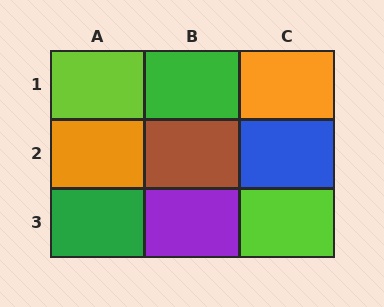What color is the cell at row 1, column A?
Lime.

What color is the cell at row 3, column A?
Green.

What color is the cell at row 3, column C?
Lime.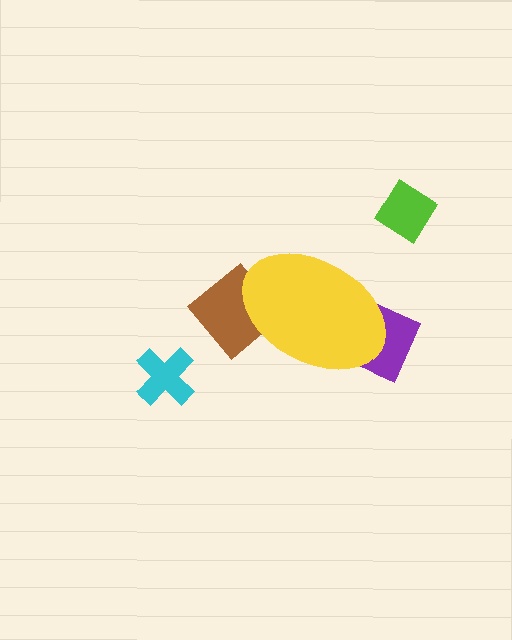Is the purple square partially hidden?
Yes, the purple square is partially hidden behind the yellow ellipse.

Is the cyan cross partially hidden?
No, the cyan cross is fully visible.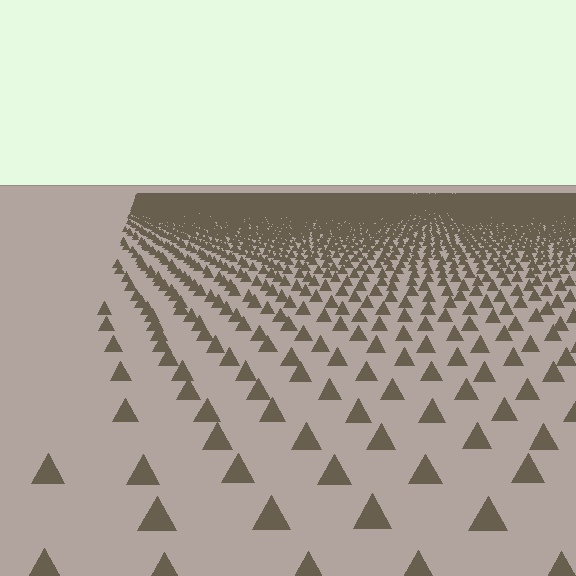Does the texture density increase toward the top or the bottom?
Density increases toward the top.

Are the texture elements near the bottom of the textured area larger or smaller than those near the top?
Larger. Near the bottom, elements are closer to the viewer and appear at a bigger on-screen size.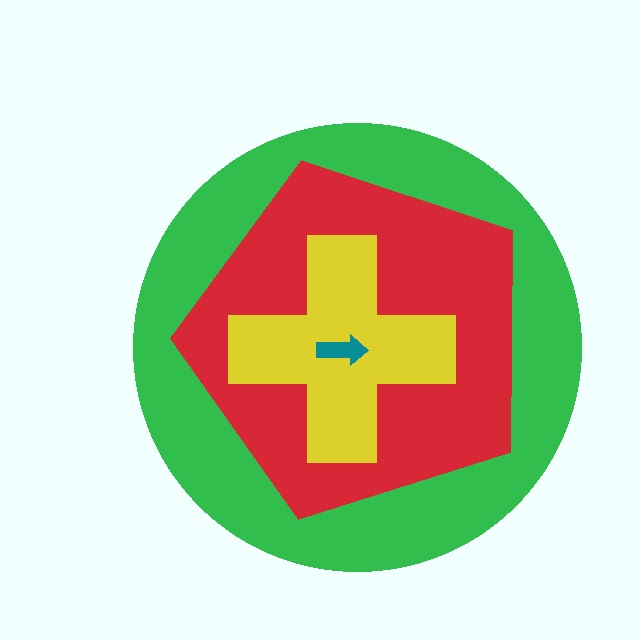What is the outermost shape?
The green circle.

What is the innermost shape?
The teal arrow.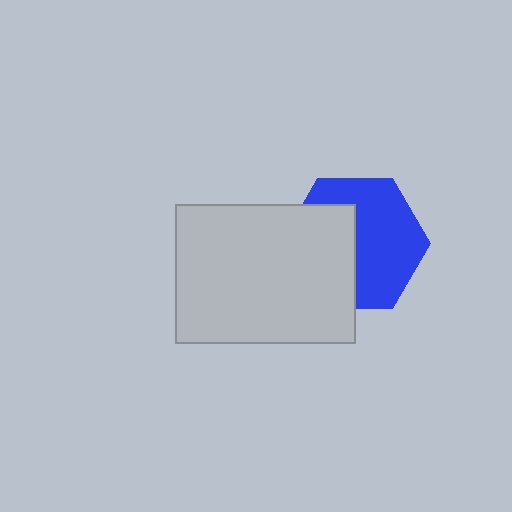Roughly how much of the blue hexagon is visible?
About half of it is visible (roughly 58%).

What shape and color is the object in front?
The object in front is a light gray rectangle.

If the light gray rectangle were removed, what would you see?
You would see the complete blue hexagon.